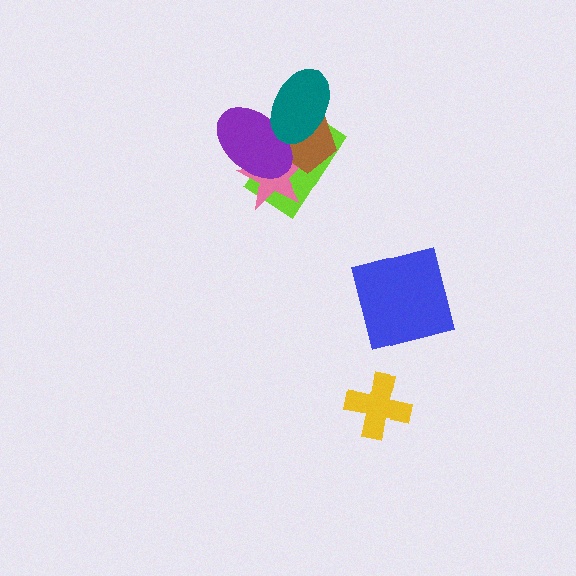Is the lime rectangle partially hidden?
Yes, it is partially covered by another shape.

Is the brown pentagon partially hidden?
Yes, it is partially covered by another shape.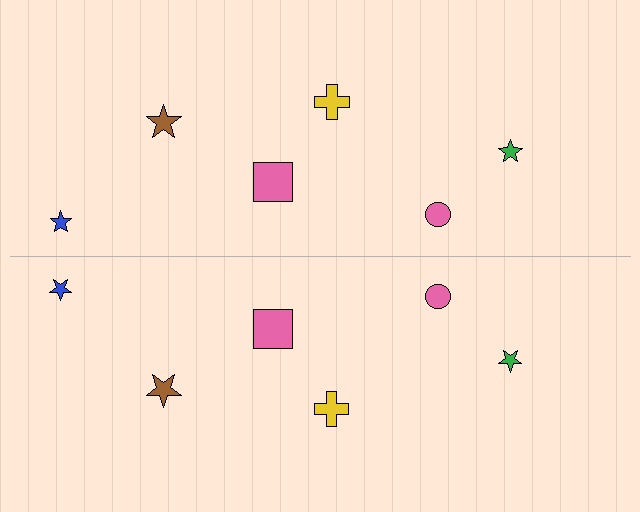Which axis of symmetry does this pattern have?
The pattern has a horizontal axis of symmetry running through the center of the image.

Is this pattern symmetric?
Yes, this pattern has bilateral (reflection) symmetry.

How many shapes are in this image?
There are 12 shapes in this image.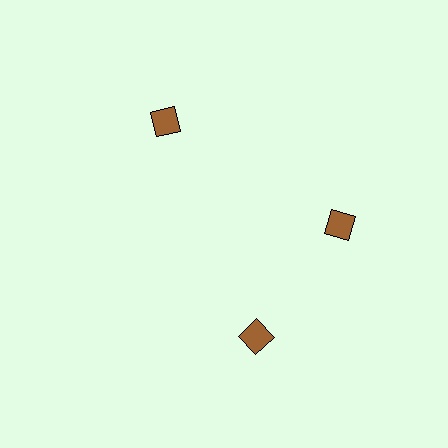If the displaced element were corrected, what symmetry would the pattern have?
It would have 3-fold rotational symmetry — the pattern would map onto itself every 120 degrees.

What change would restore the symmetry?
The symmetry would be restored by rotating it back into even spacing with its neighbors so that all 3 diamonds sit at equal angles and equal distance from the center.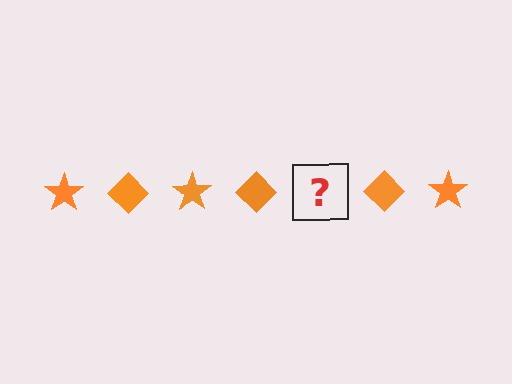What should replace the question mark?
The question mark should be replaced with an orange star.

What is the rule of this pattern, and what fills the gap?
The rule is that the pattern cycles through star, diamond shapes in orange. The gap should be filled with an orange star.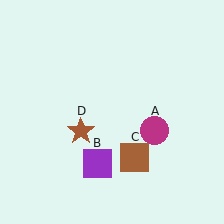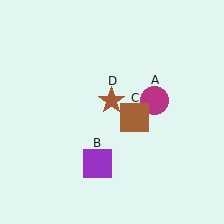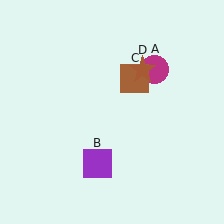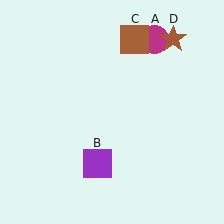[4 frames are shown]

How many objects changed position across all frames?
3 objects changed position: magenta circle (object A), brown square (object C), brown star (object D).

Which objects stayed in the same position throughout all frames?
Purple square (object B) remained stationary.